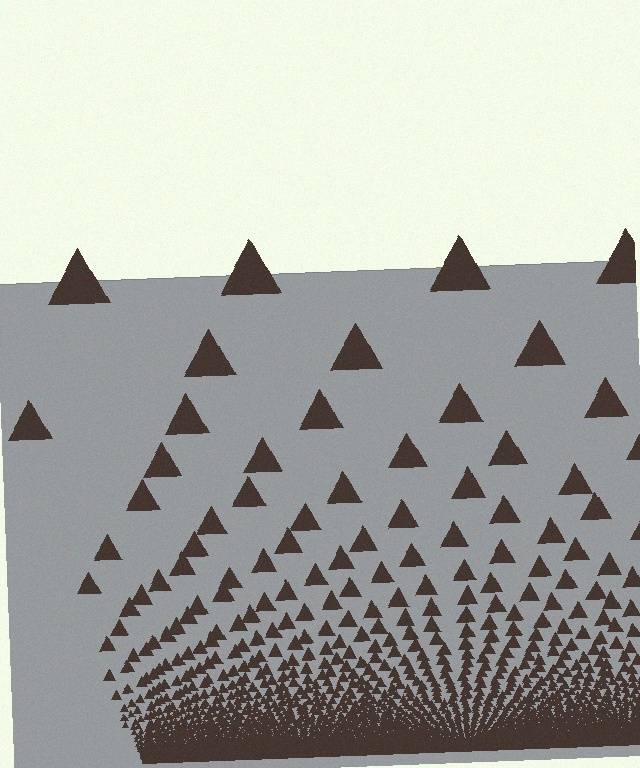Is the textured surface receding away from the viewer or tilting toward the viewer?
The surface appears to tilt toward the viewer. Texture elements get larger and sparser toward the top.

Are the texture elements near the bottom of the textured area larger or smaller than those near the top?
Smaller. The gradient is inverted — elements near the bottom are smaller and denser.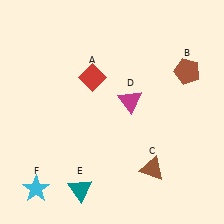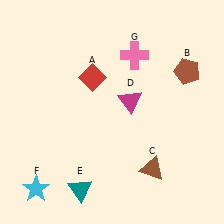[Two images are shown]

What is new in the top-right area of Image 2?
A pink cross (G) was added in the top-right area of Image 2.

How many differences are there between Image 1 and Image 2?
There is 1 difference between the two images.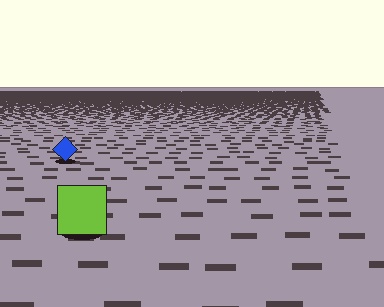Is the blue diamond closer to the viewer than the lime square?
No. The lime square is closer — you can tell from the texture gradient: the ground texture is coarser near it.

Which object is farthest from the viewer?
The blue diamond is farthest from the viewer. It appears smaller and the ground texture around it is denser.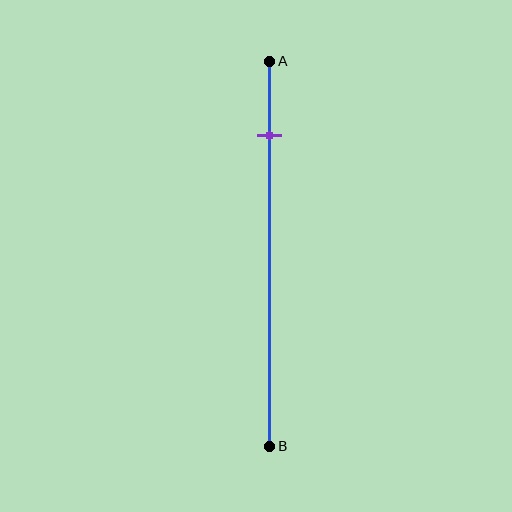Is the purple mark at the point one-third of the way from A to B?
No, the mark is at about 20% from A, not at the 33% one-third point.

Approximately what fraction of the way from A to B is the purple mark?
The purple mark is approximately 20% of the way from A to B.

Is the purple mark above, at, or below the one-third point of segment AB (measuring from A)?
The purple mark is above the one-third point of segment AB.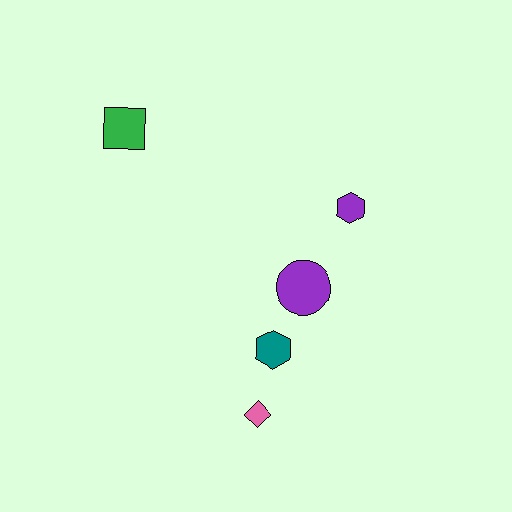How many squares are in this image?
There is 1 square.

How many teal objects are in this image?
There is 1 teal object.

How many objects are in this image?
There are 5 objects.